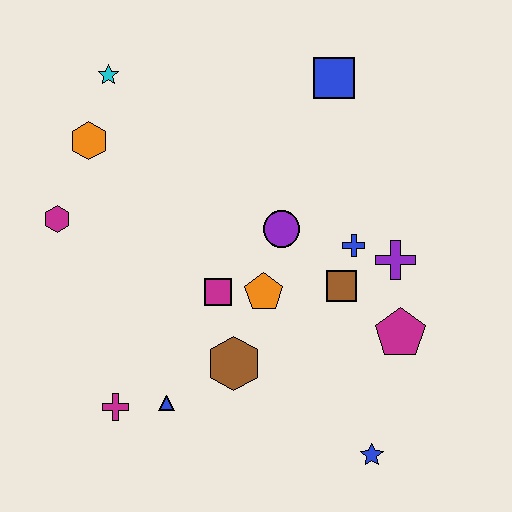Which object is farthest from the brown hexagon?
The cyan star is farthest from the brown hexagon.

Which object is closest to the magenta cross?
The blue triangle is closest to the magenta cross.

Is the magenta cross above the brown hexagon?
No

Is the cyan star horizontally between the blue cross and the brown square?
No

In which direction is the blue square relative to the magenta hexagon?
The blue square is to the right of the magenta hexagon.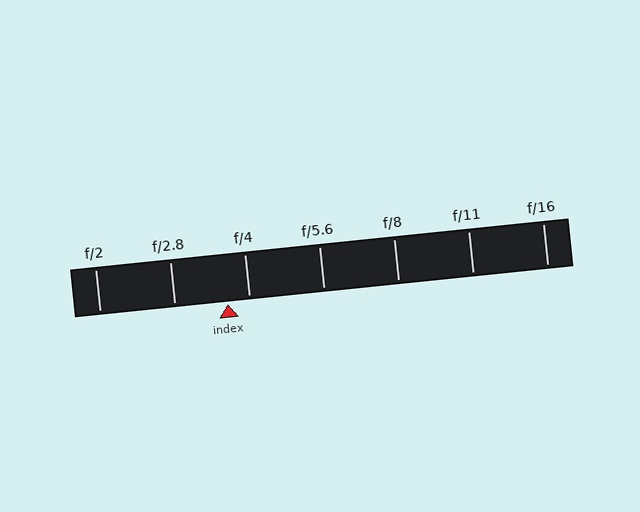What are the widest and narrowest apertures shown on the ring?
The widest aperture shown is f/2 and the narrowest is f/16.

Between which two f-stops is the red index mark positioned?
The index mark is between f/2.8 and f/4.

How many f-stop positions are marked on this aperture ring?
There are 7 f-stop positions marked.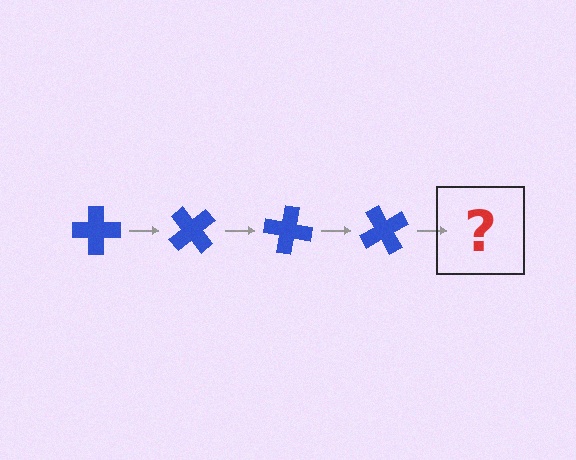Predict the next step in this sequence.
The next step is a blue cross rotated 200 degrees.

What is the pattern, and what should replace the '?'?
The pattern is that the cross rotates 50 degrees each step. The '?' should be a blue cross rotated 200 degrees.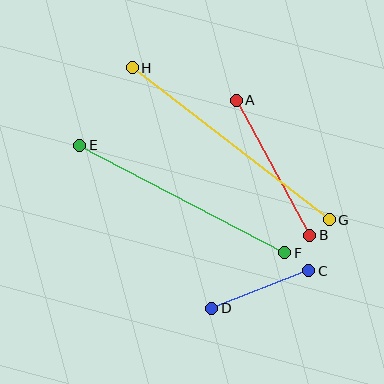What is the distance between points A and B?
The distance is approximately 154 pixels.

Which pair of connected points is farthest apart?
Points G and H are farthest apart.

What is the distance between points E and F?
The distance is approximately 231 pixels.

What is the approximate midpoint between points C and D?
The midpoint is at approximately (260, 289) pixels.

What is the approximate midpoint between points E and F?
The midpoint is at approximately (182, 199) pixels.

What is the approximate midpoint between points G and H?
The midpoint is at approximately (231, 144) pixels.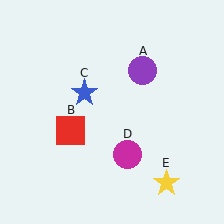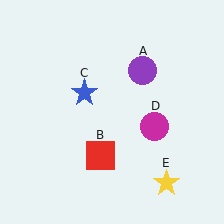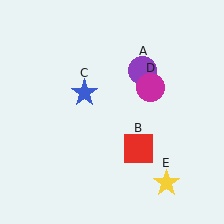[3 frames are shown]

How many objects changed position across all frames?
2 objects changed position: red square (object B), magenta circle (object D).